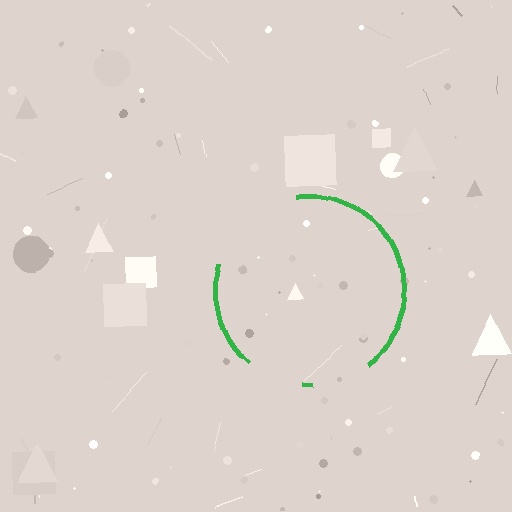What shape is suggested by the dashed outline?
The dashed outline suggests a circle.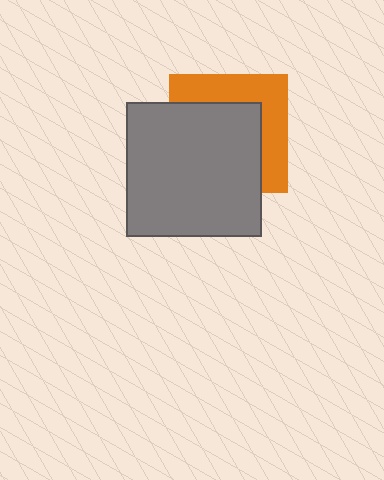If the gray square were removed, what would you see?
You would see the complete orange square.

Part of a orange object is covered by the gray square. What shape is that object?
It is a square.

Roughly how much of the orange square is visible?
A small part of it is visible (roughly 40%).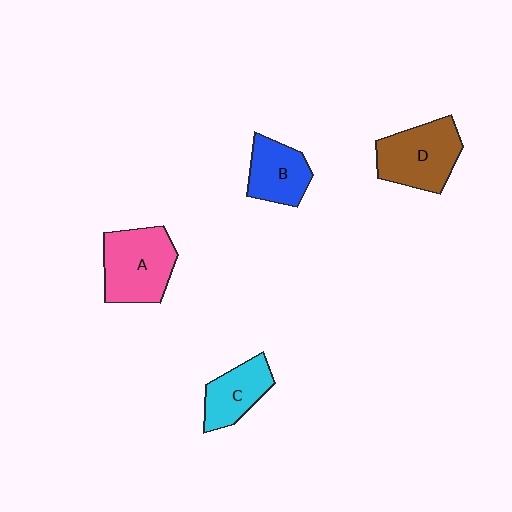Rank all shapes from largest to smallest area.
From largest to smallest: A (pink), D (brown), B (blue), C (cyan).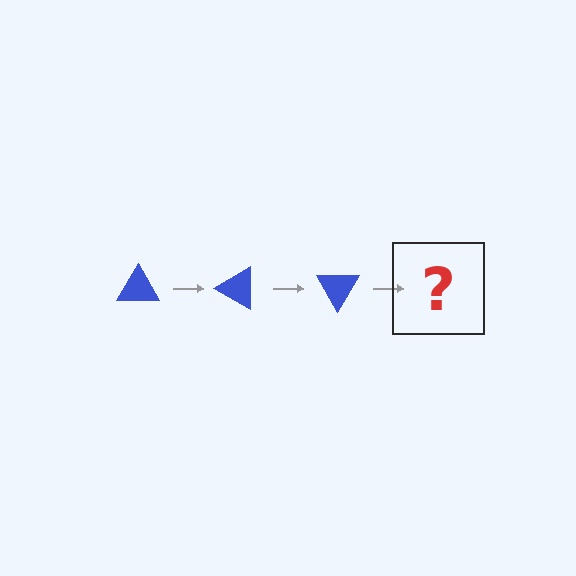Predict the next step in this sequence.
The next step is a blue triangle rotated 90 degrees.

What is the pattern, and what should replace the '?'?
The pattern is that the triangle rotates 30 degrees each step. The '?' should be a blue triangle rotated 90 degrees.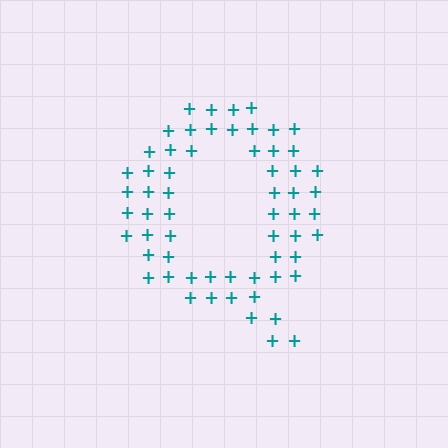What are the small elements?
The small elements are plus signs.